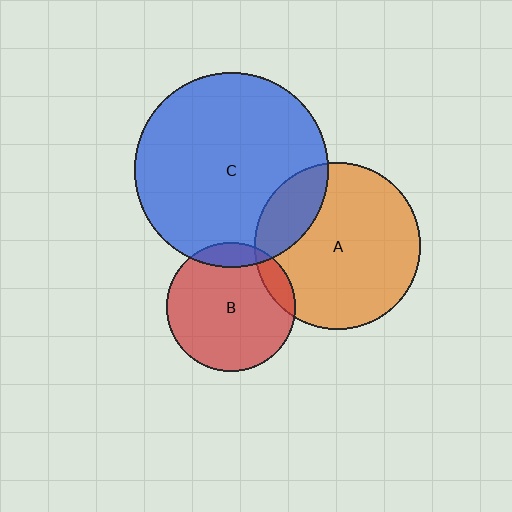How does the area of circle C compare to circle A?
Approximately 1.4 times.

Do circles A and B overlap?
Yes.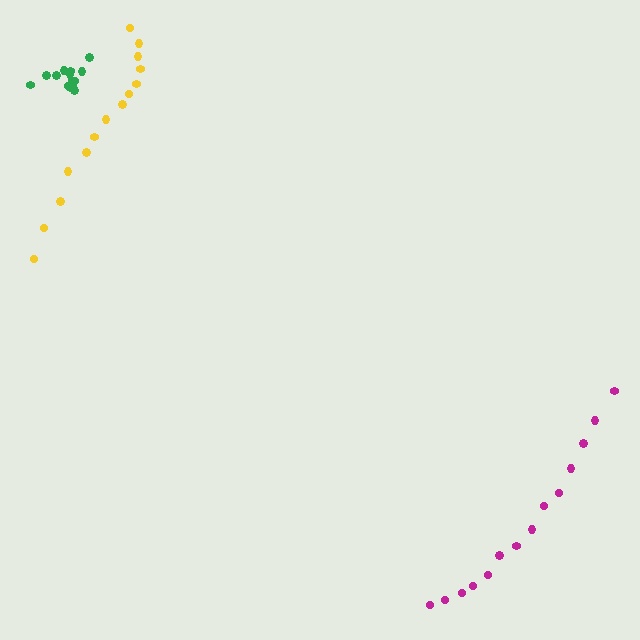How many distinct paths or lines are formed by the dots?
There are 3 distinct paths.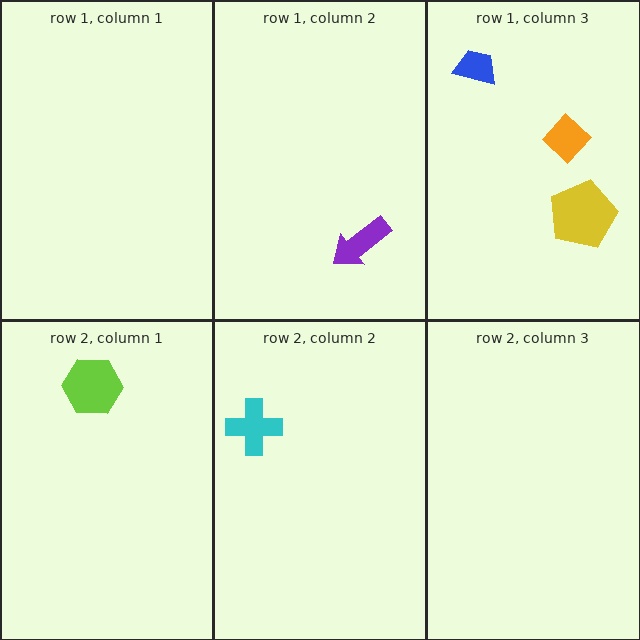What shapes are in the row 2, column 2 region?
The cyan cross.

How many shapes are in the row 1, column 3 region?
3.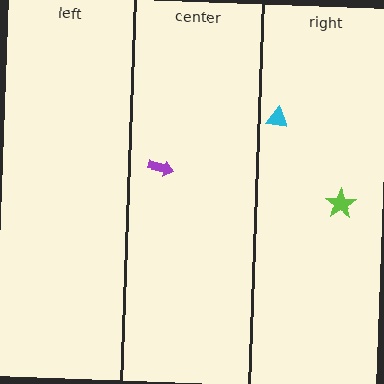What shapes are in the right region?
The lime star, the cyan triangle.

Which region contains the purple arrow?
The center region.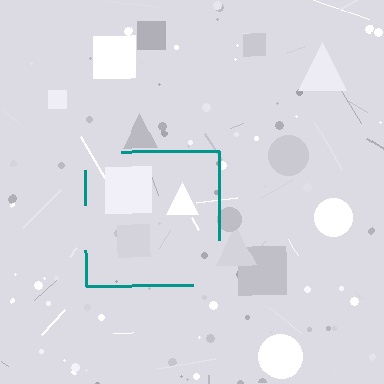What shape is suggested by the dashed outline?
The dashed outline suggests a square.